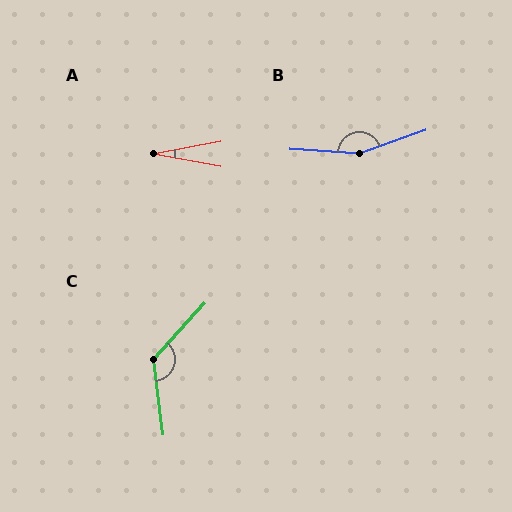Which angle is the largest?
B, at approximately 157 degrees.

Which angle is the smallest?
A, at approximately 21 degrees.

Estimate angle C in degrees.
Approximately 131 degrees.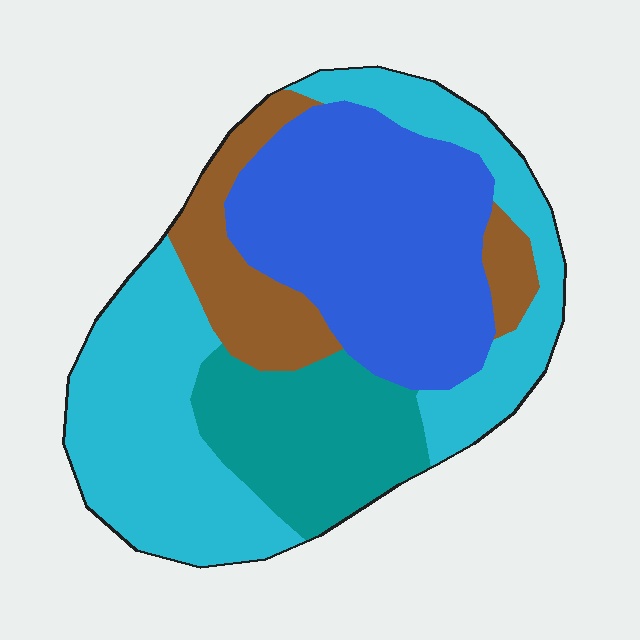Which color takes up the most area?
Cyan, at roughly 40%.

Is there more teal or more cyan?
Cyan.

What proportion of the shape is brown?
Brown takes up less than a sixth of the shape.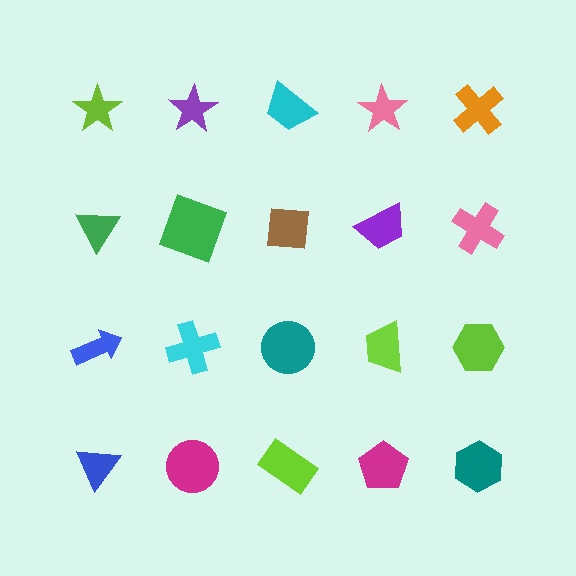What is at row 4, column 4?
A magenta pentagon.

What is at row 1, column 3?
A cyan trapezoid.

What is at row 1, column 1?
A lime star.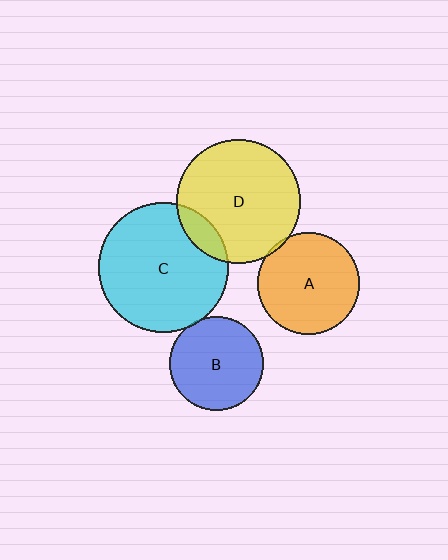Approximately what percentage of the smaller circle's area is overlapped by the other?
Approximately 5%.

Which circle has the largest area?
Circle C (cyan).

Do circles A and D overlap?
Yes.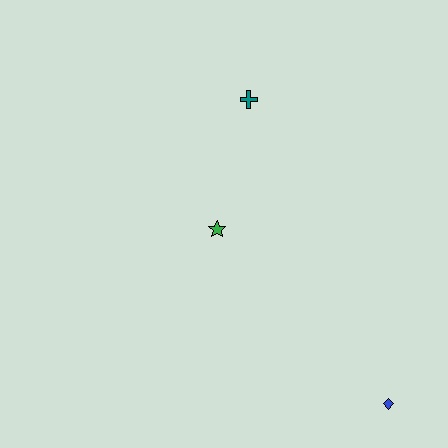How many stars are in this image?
There is 1 star.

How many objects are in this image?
There are 3 objects.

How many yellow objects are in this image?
There are no yellow objects.